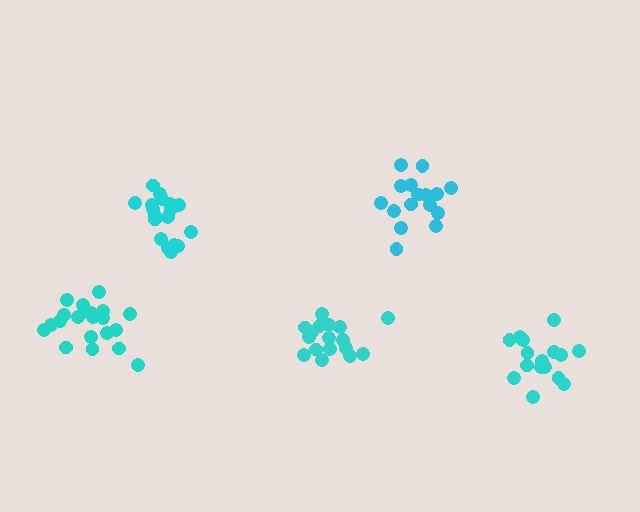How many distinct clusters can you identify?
There are 5 distinct clusters.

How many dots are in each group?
Group 1: 17 dots, Group 2: 17 dots, Group 3: 16 dots, Group 4: 19 dots, Group 5: 21 dots (90 total).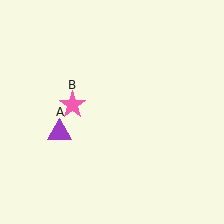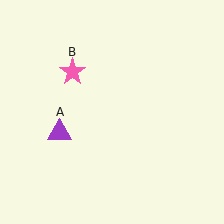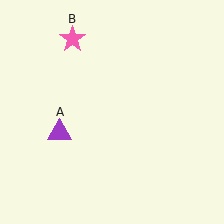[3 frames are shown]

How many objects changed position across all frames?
1 object changed position: pink star (object B).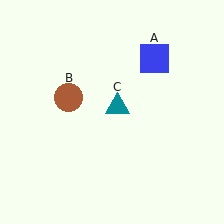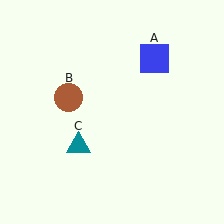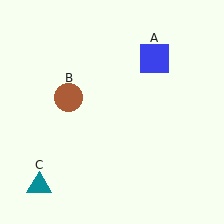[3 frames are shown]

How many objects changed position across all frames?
1 object changed position: teal triangle (object C).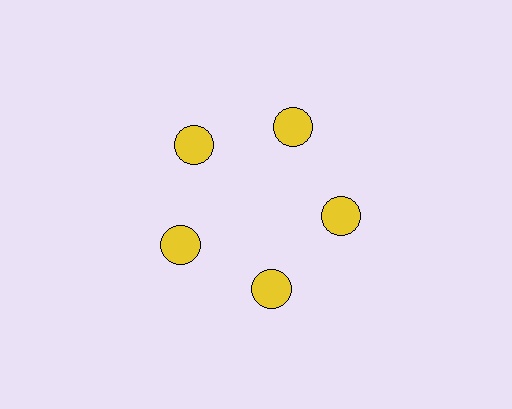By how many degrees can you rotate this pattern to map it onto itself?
The pattern maps onto itself every 72 degrees of rotation.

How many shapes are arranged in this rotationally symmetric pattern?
There are 5 shapes, arranged in 5 groups of 1.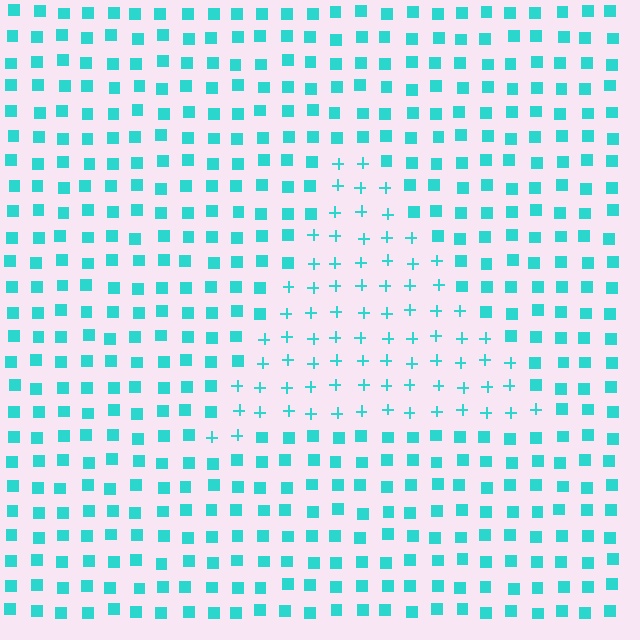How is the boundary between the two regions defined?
The boundary is defined by a change in element shape: plus signs inside vs. squares outside. All elements share the same color and spacing.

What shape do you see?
I see a triangle.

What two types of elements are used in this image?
The image uses plus signs inside the triangle region and squares outside it.